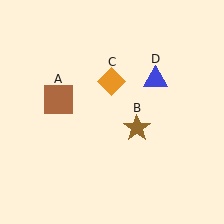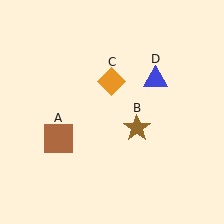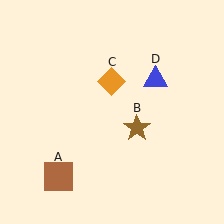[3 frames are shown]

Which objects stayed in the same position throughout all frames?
Brown star (object B) and orange diamond (object C) and blue triangle (object D) remained stationary.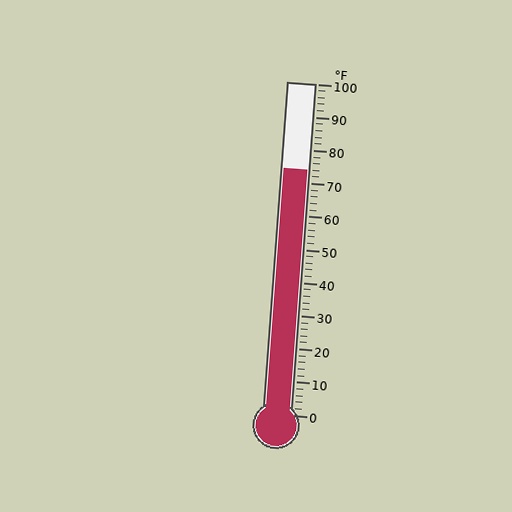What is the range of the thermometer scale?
The thermometer scale ranges from 0°F to 100°F.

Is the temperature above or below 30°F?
The temperature is above 30°F.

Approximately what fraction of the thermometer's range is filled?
The thermometer is filled to approximately 75% of its range.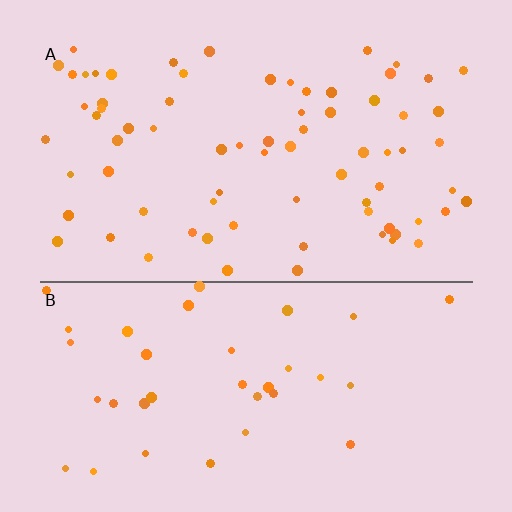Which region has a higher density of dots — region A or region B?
A (the top).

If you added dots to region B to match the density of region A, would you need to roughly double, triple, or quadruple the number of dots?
Approximately double.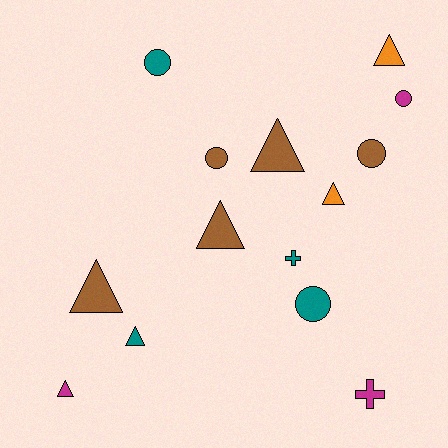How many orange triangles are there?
There are 2 orange triangles.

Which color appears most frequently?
Brown, with 5 objects.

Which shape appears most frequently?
Triangle, with 7 objects.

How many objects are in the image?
There are 14 objects.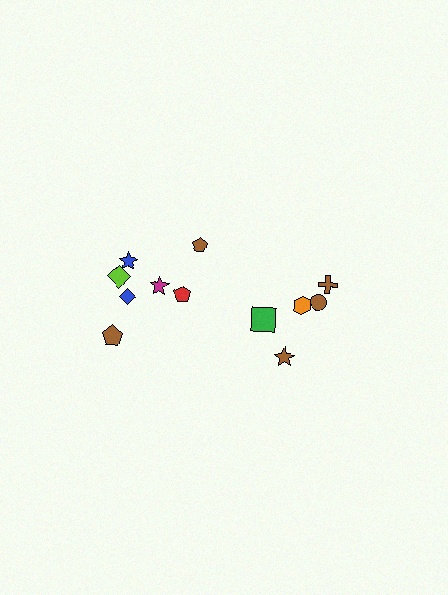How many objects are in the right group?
There are 5 objects.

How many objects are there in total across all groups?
There are 12 objects.